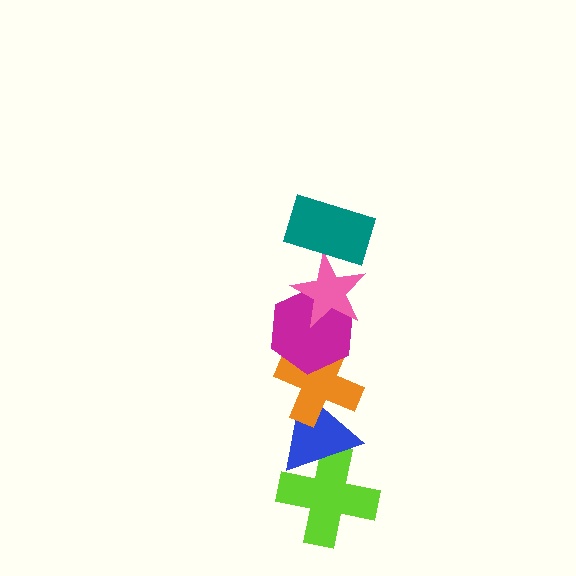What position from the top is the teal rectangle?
The teal rectangle is 1st from the top.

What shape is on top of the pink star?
The teal rectangle is on top of the pink star.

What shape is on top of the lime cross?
The blue triangle is on top of the lime cross.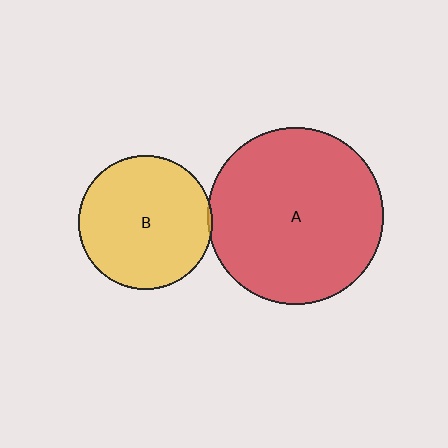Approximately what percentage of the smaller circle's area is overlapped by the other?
Approximately 5%.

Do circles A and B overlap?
Yes.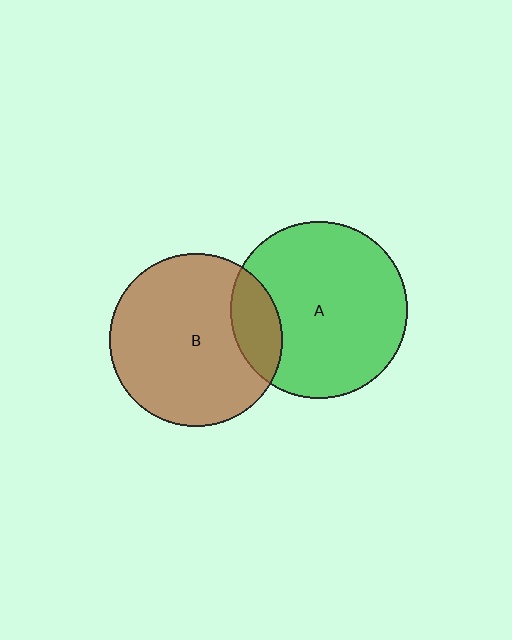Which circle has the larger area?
Circle A (green).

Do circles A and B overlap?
Yes.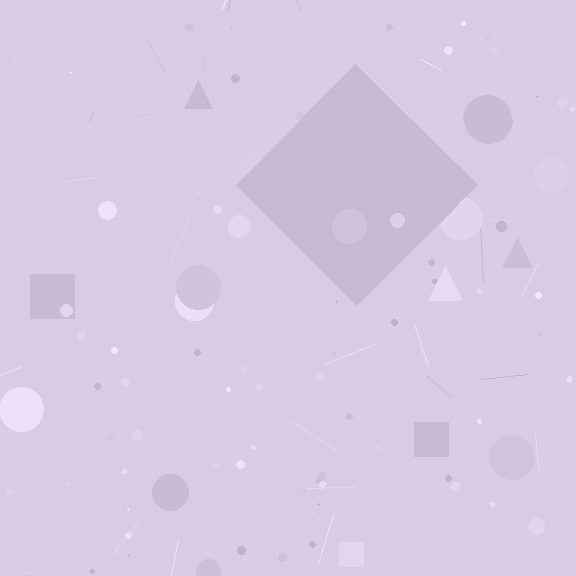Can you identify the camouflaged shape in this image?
The camouflaged shape is a diamond.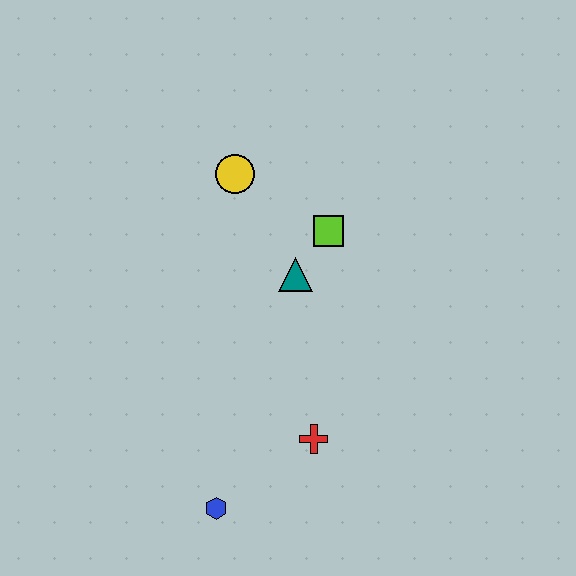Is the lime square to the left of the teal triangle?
No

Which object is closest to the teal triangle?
The lime square is closest to the teal triangle.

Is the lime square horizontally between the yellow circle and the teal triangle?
No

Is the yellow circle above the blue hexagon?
Yes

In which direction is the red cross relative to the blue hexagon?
The red cross is to the right of the blue hexagon.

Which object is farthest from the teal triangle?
The blue hexagon is farthest from the teal triangle.